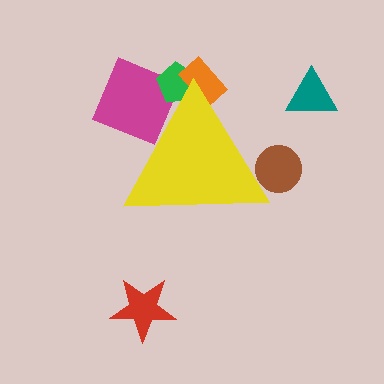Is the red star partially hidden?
No, the red star is fully visible.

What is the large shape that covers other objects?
A yellow triangle.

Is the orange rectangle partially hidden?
Yes, the orange rectangle is partially hidden behind the yellow triangle.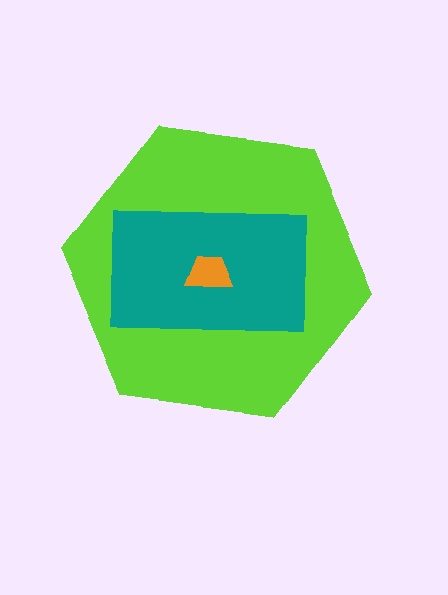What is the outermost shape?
The lime hexagon.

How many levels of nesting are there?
3.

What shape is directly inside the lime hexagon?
The teal rectangle.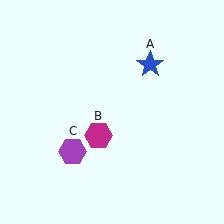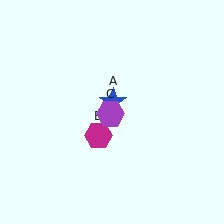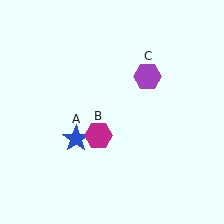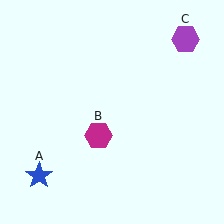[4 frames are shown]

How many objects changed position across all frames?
2 objects changed position: blue star (object A), purple hexagon (object C).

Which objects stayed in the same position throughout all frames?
Magenta hexagon (object B) remained stationary.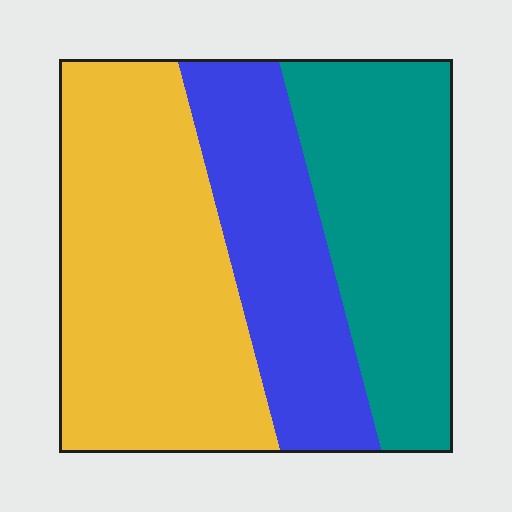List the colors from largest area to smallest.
From largest to smallest: yellow, teal, blue.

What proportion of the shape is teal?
Teal covers about 30% of the shape.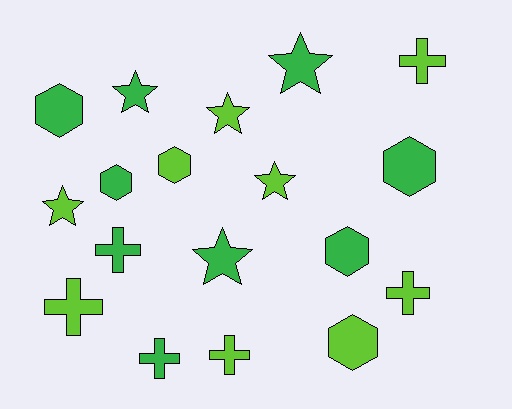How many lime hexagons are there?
There are 2 lime hexagons.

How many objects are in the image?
There are 18 objects.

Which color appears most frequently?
Lime, with 9 objects.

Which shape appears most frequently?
Cross, with 6 objects.